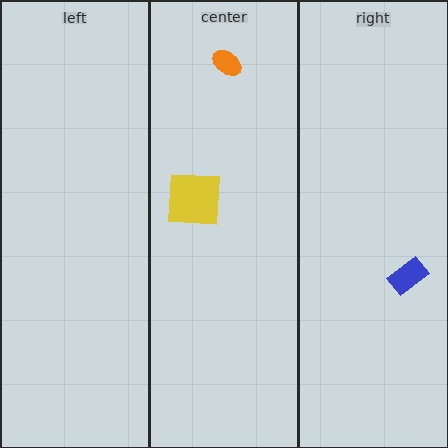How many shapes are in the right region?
1.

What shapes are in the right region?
The blue rectangle.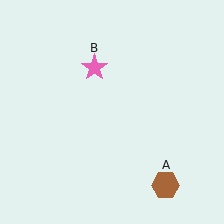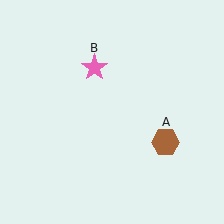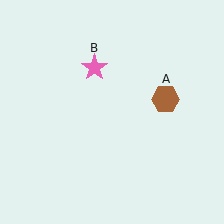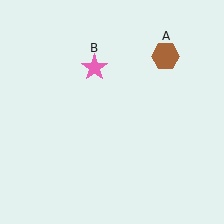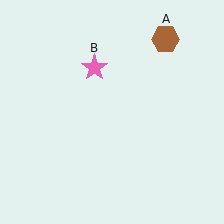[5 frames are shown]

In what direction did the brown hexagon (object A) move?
The brown hexagon (object A) moved up.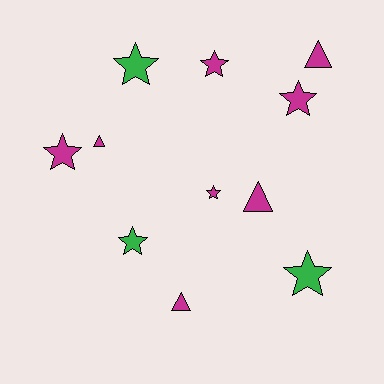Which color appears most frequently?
Magenta, with 8 objects.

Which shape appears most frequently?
Star, with 7 objects.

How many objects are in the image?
There are 11 objects.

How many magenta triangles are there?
There are 4 magenta triangles.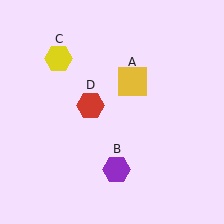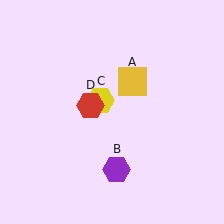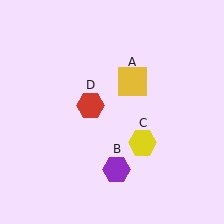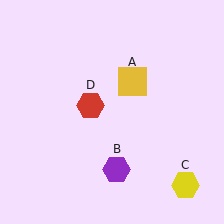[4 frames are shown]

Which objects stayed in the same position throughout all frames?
Yellow square (object A) and purple hexagon (object B) and red hexagon (object D) remained stationary.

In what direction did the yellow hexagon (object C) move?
The yellow hexagon (object C) moved down and to the right.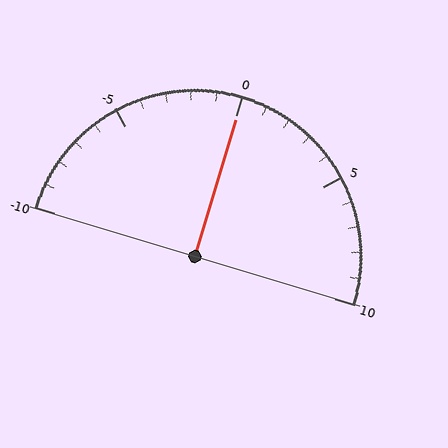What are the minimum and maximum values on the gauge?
The gauge ranges from -10 to 10.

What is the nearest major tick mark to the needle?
The nearest major tick mark is 0.